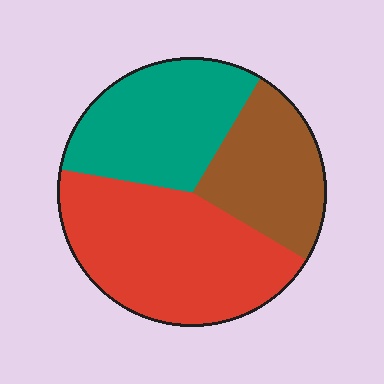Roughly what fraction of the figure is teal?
Teal takes up about one third (1/3) of the figure.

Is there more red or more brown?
Red.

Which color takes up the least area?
Brown, at roughly 25%.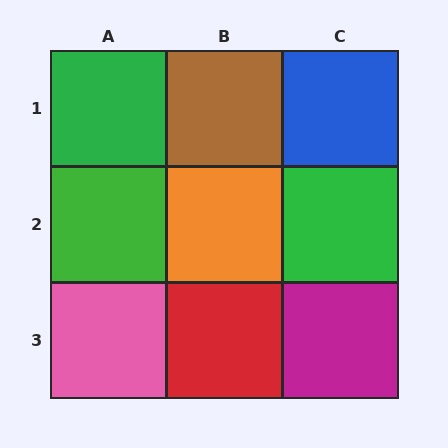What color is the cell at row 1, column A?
Green.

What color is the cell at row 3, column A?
Pink.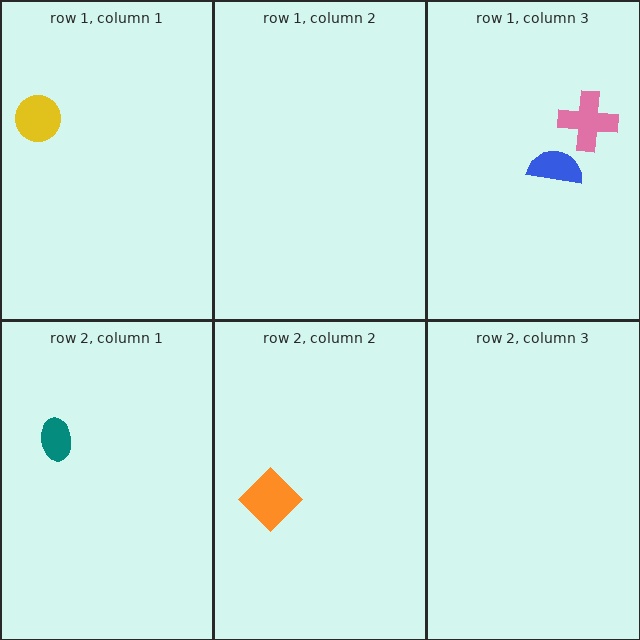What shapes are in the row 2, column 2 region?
The orange diamond.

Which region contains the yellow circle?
The row 1, column 1 region.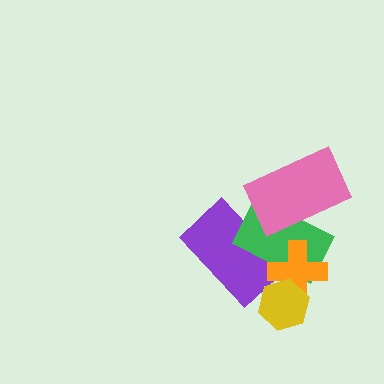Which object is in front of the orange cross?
The yellow hexagon is in front of the orange cross.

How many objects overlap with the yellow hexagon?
1 object overlaps with the yellow hexagon.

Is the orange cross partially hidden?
Yes, it is partially covered by another shape.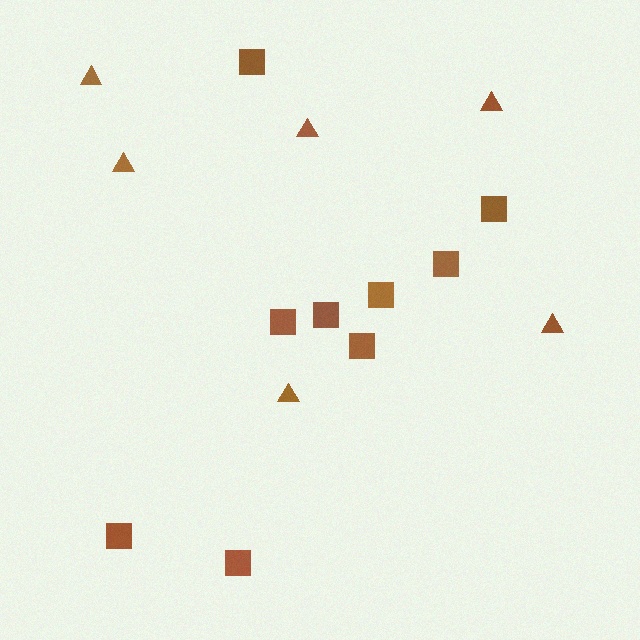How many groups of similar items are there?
There are 2 groups: one group of triangles (6) and one group of squares (9).